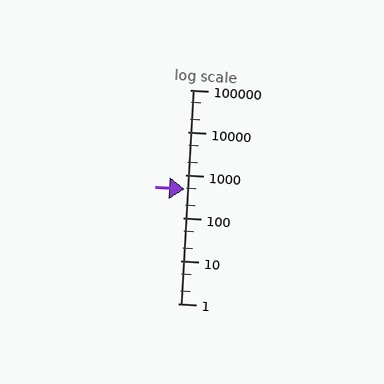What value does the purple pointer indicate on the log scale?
The pointer indicates approximately 480.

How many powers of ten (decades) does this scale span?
The scale spans 5 decades, from 1 to 100000.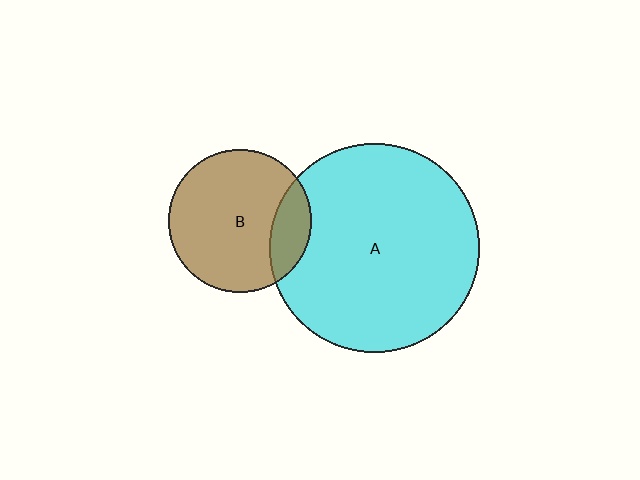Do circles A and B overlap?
Yes.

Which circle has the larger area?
Circle A (cyan).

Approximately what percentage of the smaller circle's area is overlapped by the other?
Approximately 20%.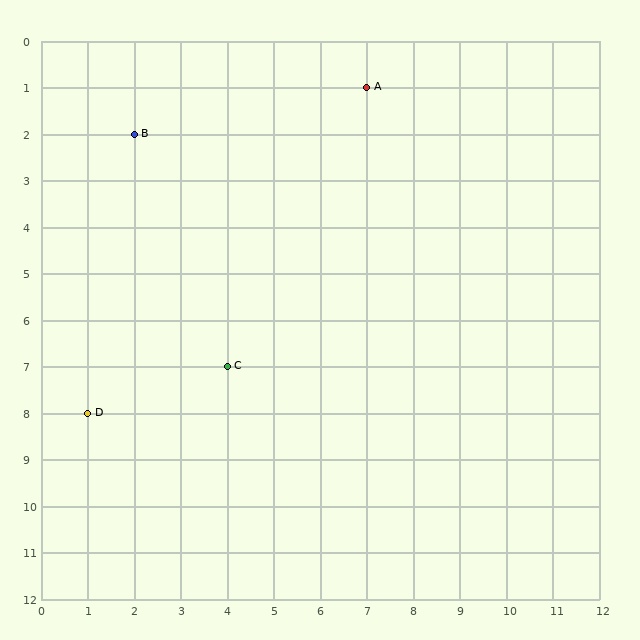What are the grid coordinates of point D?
Point D is at grid coordinates (1, 8).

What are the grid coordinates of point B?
Point B is at grid coordinates (2, 2).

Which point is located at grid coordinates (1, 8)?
Point D is at (1, 8).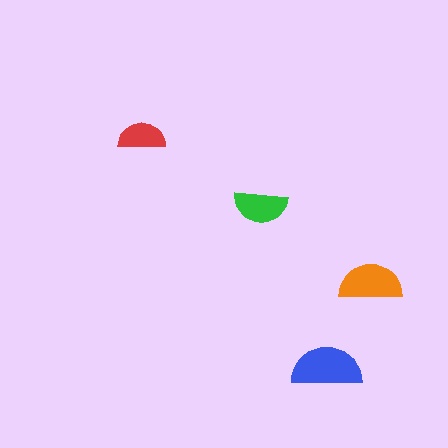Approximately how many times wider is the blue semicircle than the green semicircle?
About 1.5 times wider.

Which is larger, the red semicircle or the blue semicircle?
The blue one.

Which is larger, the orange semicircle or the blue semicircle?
The blue one.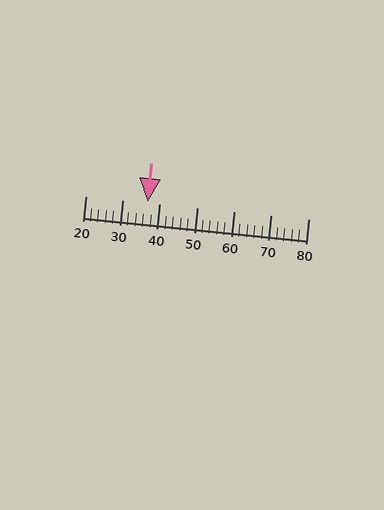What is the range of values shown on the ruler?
The ruler shows values from 20 to 80.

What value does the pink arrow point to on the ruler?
The pink arrow points to approximately 37.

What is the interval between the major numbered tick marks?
The major tick marks are spaced 10 units apart.